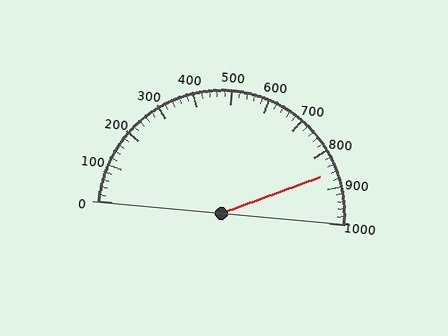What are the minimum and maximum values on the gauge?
The gauge ranges from 0 to 1000.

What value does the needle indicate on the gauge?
The needle indicates approximately 860.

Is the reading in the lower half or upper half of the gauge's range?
The reading is in the upper half of the range (0 to 1000).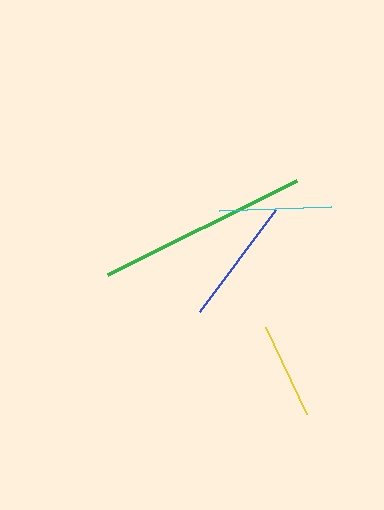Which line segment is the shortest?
The yellow line is the shortest at approximately 96 pixels.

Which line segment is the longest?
The green line is the longest at approximately 211 pixels.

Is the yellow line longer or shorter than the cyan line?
The cyan line is longer than the yellow line.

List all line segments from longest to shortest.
From longest to shortest: green, blue, cyan, yellow.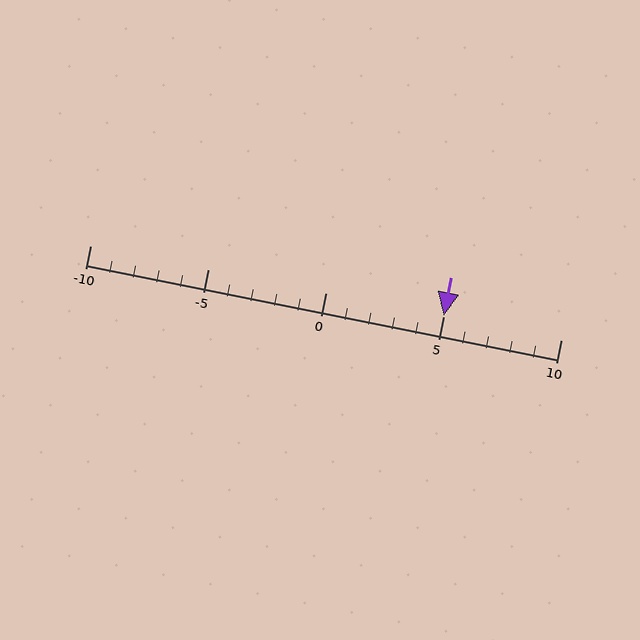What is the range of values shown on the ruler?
The ruler shows values from -10 to 10.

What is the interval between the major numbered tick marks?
The major tick marks are spaced 5 units apart.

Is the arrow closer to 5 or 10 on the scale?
The arrow is closer to 5.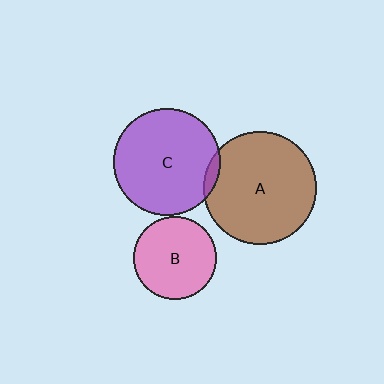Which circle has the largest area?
Circle A (brown).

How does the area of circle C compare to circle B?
Approximately 1.7 times.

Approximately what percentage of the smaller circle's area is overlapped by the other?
Approximately 5%.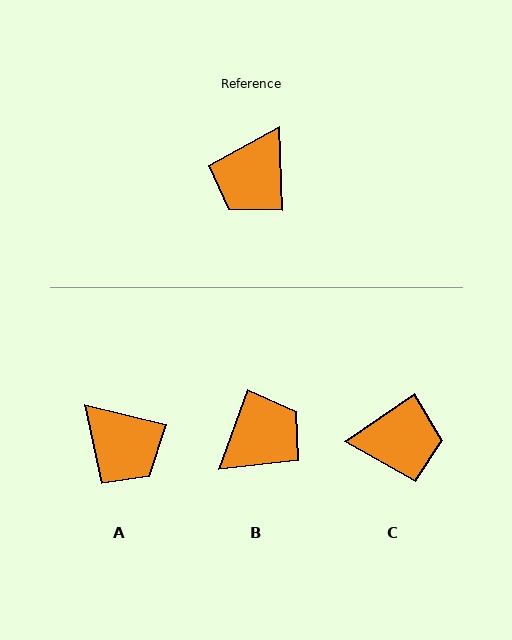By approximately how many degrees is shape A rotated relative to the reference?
Approximately 74 degrees counter-clockwise.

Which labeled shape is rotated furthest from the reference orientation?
B, about 157 degrees away.